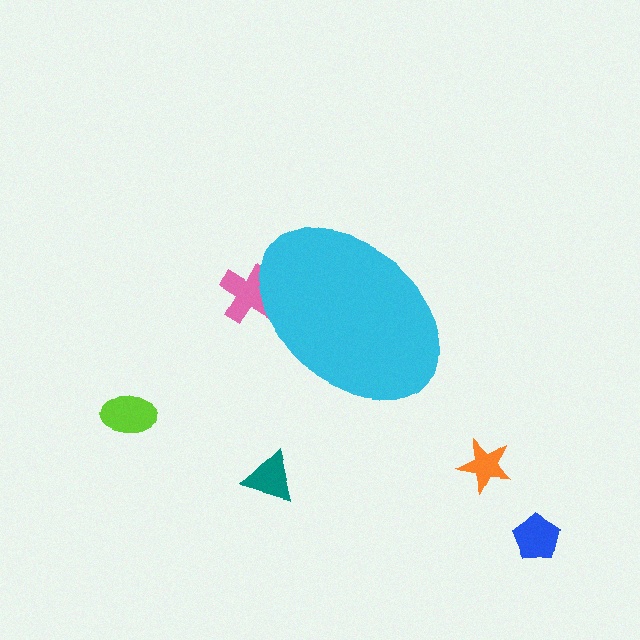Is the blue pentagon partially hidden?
No, the blue pentagon is fully visible.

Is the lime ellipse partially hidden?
No, the lime ellipse is fully visible.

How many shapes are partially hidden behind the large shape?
1 shape is partially hidden.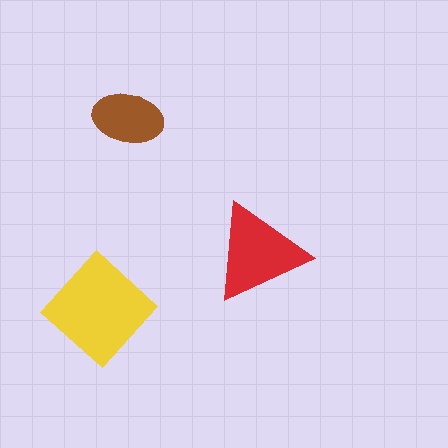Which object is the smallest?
The brown ellipse.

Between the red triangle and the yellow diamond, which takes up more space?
The yellow diamond.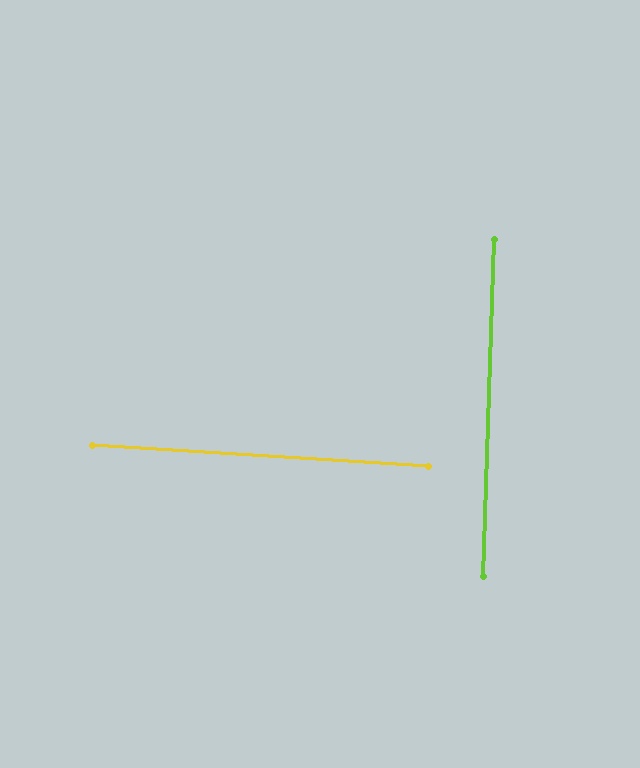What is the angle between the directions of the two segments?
Approximately 88 degrees.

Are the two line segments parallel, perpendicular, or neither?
Perpendicular — they meet at approximately 88°.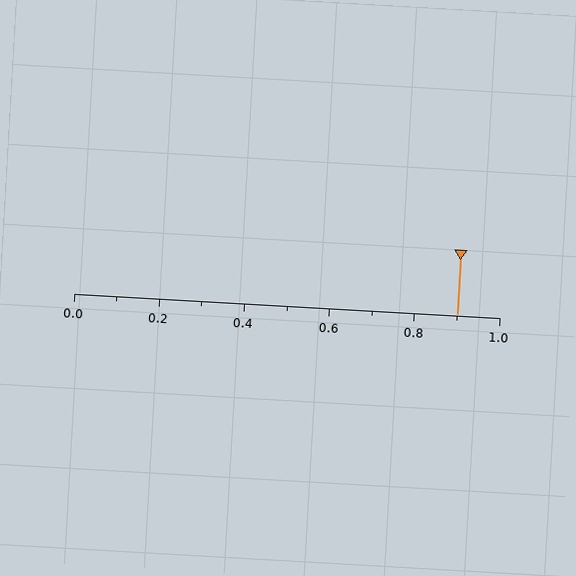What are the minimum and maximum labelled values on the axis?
The axis runs from 0.0 to 1.0.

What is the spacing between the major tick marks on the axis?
The major ticks are spaced 0.2 apart.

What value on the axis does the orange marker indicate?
The marker indicates approximately 0.9.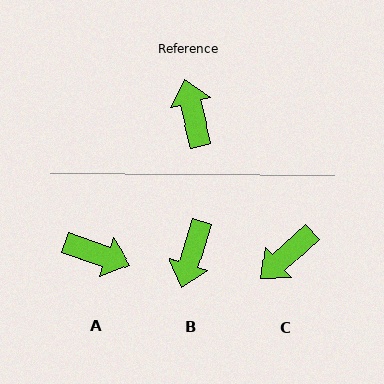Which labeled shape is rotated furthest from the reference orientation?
B, about 148 degrees away.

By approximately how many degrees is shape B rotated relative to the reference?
Approximately 148 degrees counter-clockwise.